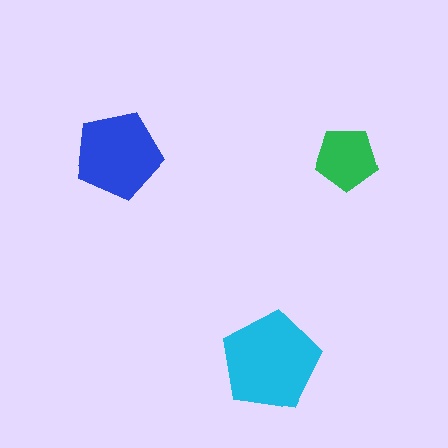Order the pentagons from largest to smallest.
the cyan one, the blue one, the green one.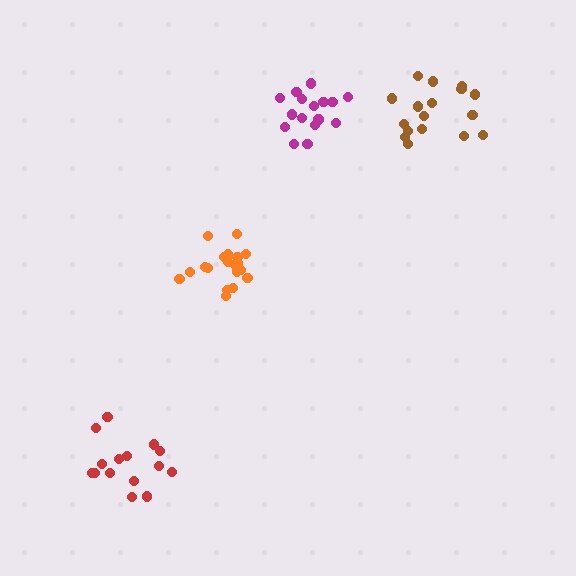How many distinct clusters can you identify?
There are 4 distinct clusters.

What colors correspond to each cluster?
The clusters are colored: brown, orange, magenta, red.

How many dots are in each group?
Group 1: 17 dots, Group 2: 20 dots, Group 3: 17 dots, Group 4: 15 dots (69 total).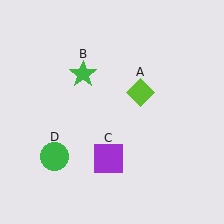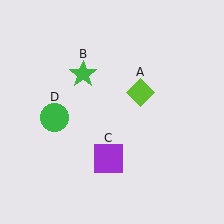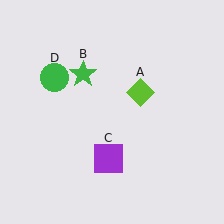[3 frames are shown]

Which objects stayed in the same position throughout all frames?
Lime diamond (object A) and green star (object B) and purple square (object C) remained stationary.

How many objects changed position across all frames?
1 object changed position: green circle (object D).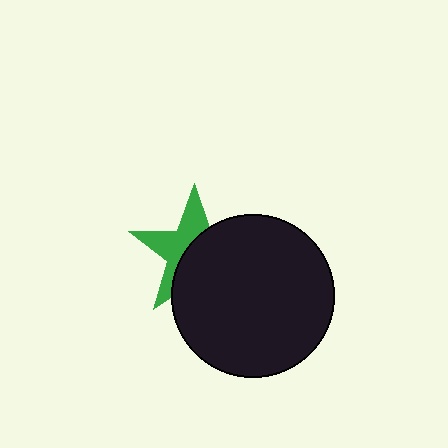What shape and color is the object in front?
The object in front is a black circle.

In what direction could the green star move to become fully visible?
The green star could move toward the upper-left. That would shift it out from behind the black circle entirely.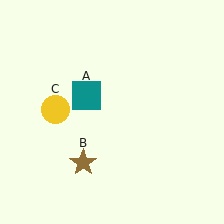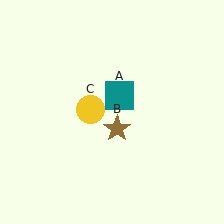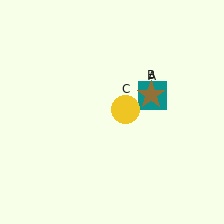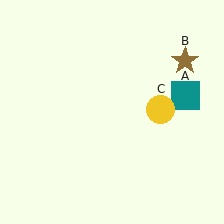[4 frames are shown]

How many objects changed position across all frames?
3 objects changed position: teal square (object A), brown star (object B), yellow circle (object C).